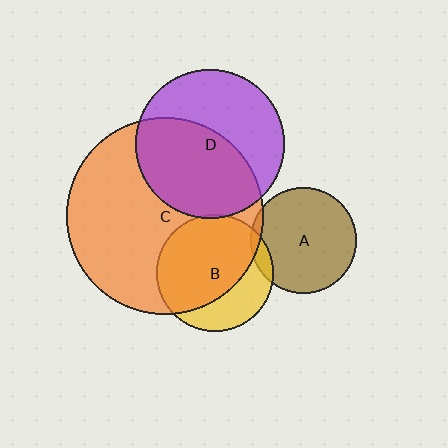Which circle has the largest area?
Circle C (orange).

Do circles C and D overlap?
Yes.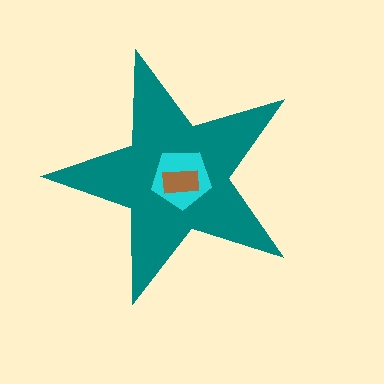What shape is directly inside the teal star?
The cyan pentagon.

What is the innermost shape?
The brown rectangle.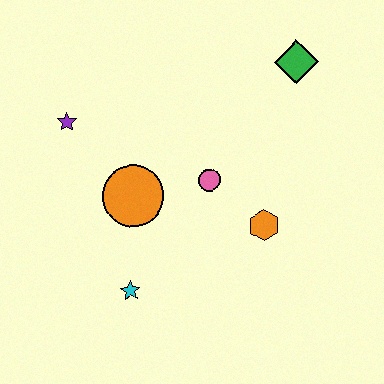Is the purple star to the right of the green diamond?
No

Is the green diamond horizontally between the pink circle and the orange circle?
No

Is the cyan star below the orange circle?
Yes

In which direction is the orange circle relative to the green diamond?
The orange circle is to the left of the green diamond.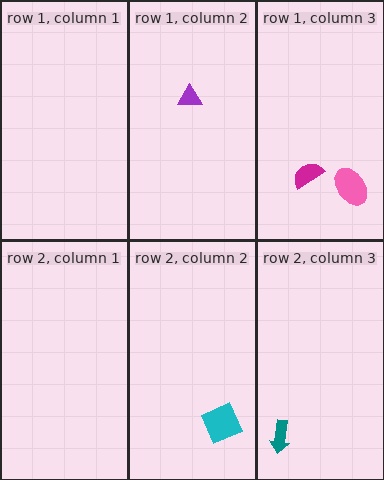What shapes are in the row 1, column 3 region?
The pink ellipse, the magenta semicircle.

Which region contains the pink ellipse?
The row 1, column 3 region.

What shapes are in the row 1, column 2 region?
The purple triangle.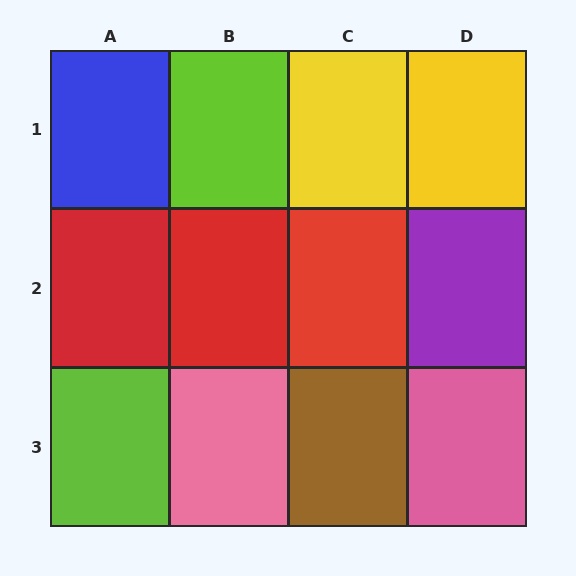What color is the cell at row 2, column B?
Red.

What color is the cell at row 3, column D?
Pink.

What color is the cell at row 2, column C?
Red.